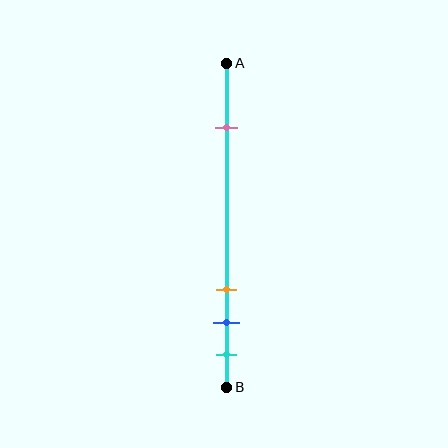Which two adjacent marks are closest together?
The blue and cyan marks are the closest adjacent pair.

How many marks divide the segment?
There are 4 marks dividing the segment.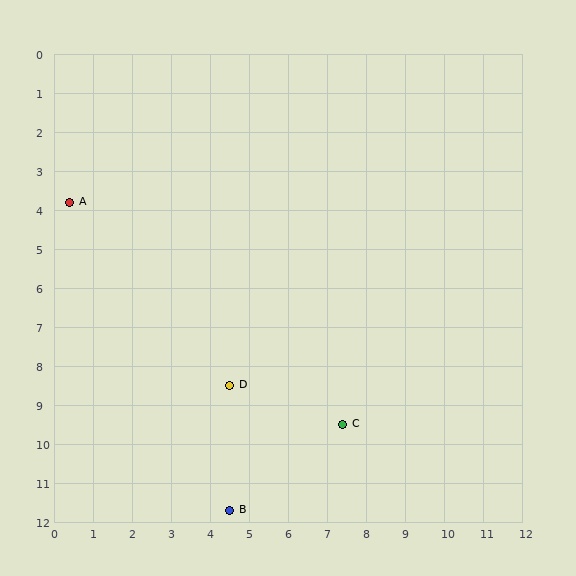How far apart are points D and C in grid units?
Points D and C are about 3.1 grid units apart.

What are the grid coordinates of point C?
Point C is at approximately (7.4, 9.5).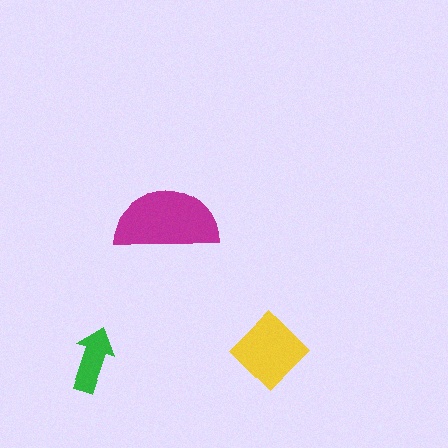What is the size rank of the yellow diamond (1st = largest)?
2nd.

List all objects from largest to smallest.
The magenta semicircle, the yellow diamond, the green arrow.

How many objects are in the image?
There are 3 objects in the image.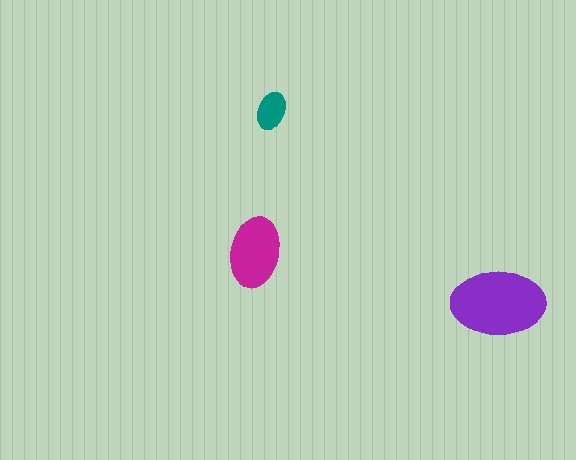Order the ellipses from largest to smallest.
the purple one, the magenta one, the teal one.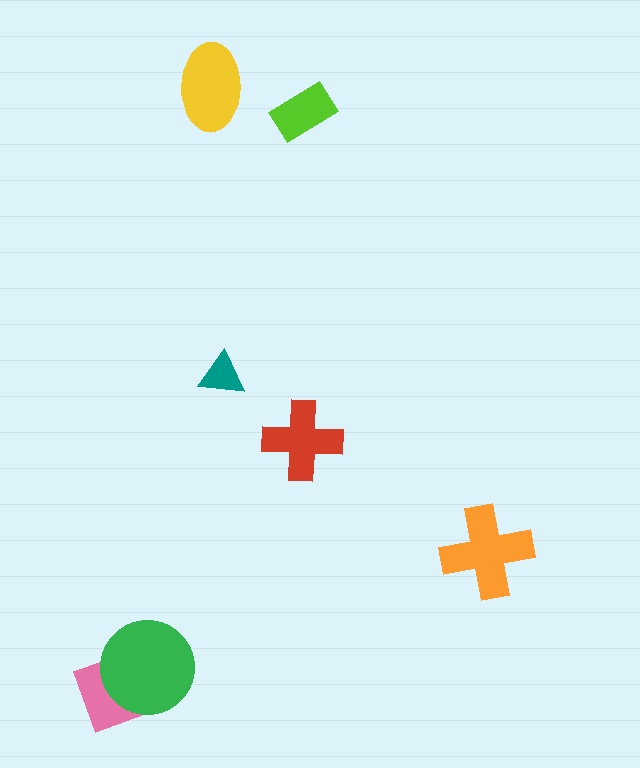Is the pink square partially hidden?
Yes, it is partially covered by another shape.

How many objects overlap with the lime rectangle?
0 objects overlap with the lime rectangle.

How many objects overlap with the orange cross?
0 objects overlap with the orange cross.